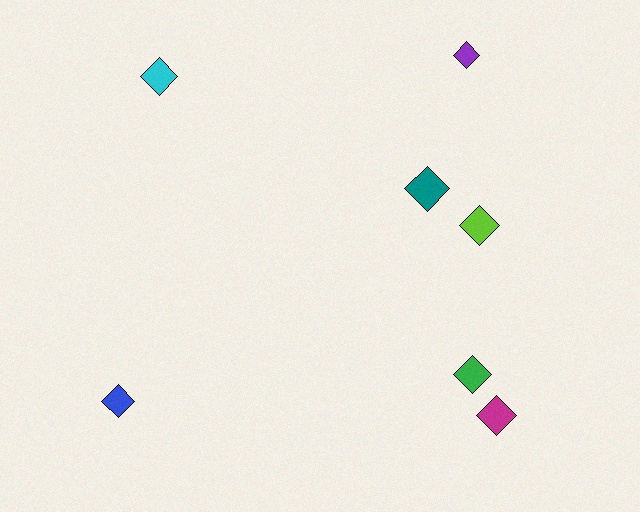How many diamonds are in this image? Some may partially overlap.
There are 7 diamonds.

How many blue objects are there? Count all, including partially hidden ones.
There is 1 blue object.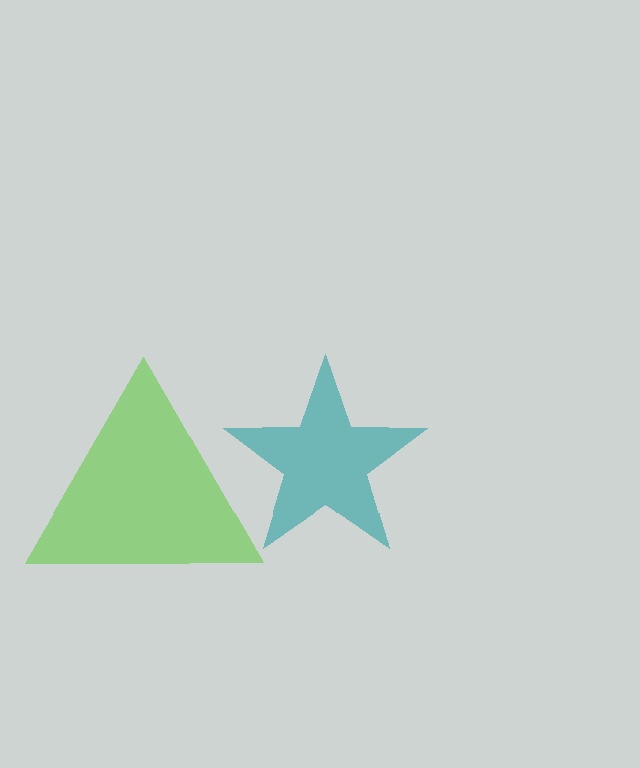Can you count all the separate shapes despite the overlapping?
Yes, there are 2 separate shapes.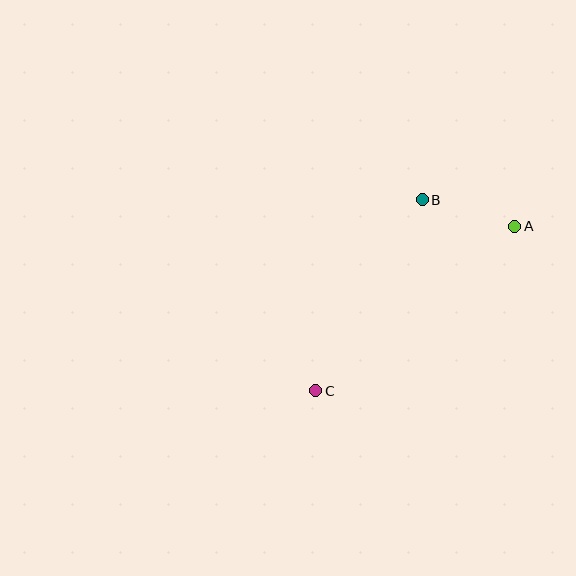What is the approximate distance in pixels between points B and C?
The distance between B and C is approximately 218 pixels.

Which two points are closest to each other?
Points A and B are closest to each other.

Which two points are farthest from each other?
Points A and C are farthest from each other.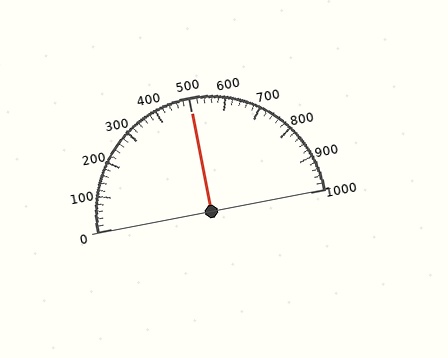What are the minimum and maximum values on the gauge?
The gauge ranges from 0 to 1000.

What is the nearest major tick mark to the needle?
The nearest major tick mark is 500.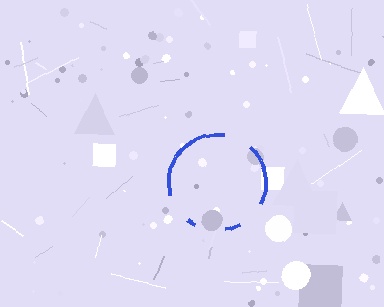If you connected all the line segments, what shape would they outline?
They would outline a circle.